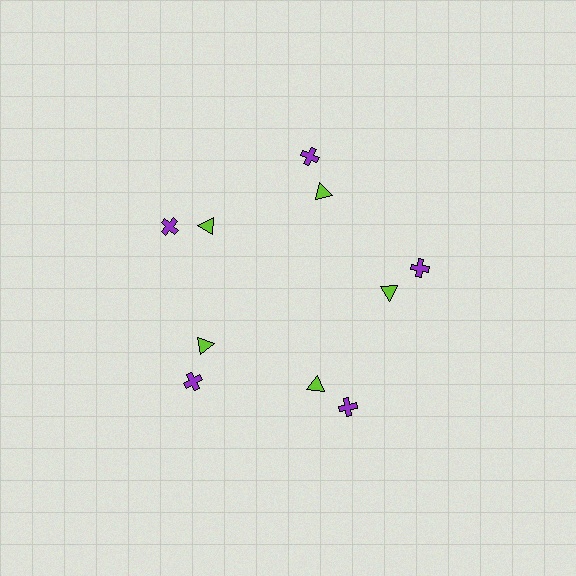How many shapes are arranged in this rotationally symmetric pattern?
There are 10 shapes, arranged in 5 groups of 2.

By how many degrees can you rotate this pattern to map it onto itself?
The pattern maps onto itself every 72 degrees of rotation.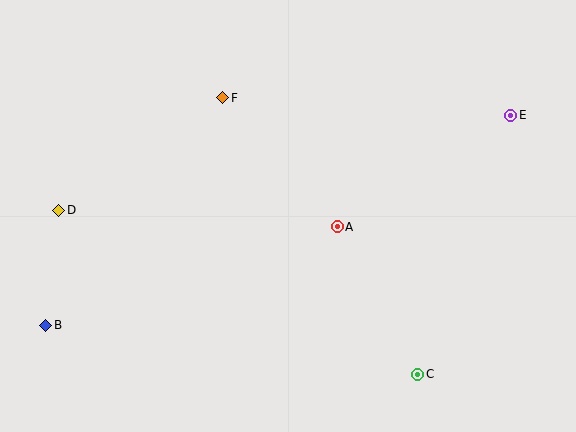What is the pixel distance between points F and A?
The distance between F and A is 173 pixels.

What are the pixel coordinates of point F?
Point F is at (223, 98).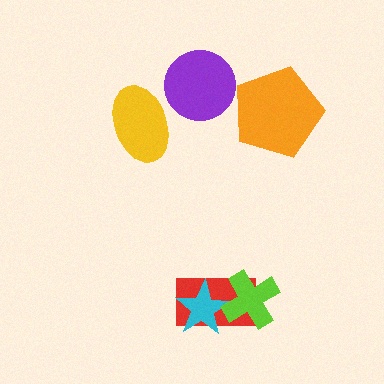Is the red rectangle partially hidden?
Yes, it is partially covered by another shape.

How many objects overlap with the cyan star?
2 objects overlap with the cyan star.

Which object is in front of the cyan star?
The lime cross is in front of the cyan star.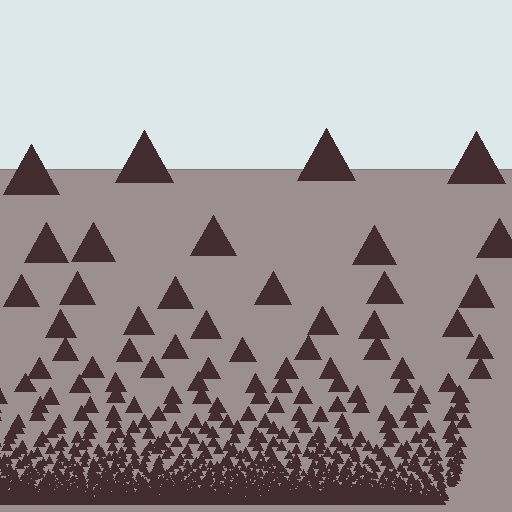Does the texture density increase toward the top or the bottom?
Density increases toward the bottom.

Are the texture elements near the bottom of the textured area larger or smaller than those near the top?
Smaller. The gradient is inverted — elements near the bottom are smaller and denser.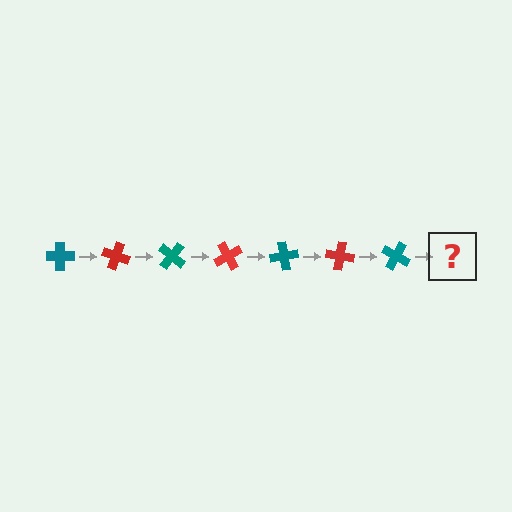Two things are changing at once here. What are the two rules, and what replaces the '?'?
The two rules are that it rotates 20 degrees each step and the color cycles through teal and red. The '?' should be a red cross, rotated 140 degrees from the start.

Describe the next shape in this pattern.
It should be a red cross, rotated 140 degrees from the start.